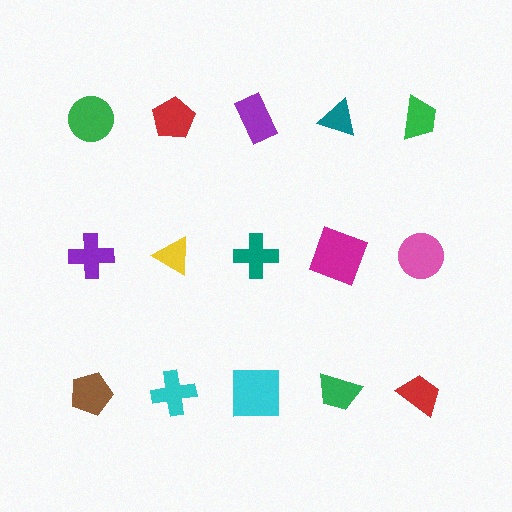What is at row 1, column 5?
A green trapezoid.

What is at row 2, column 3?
A teal cross.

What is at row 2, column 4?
A magenta square.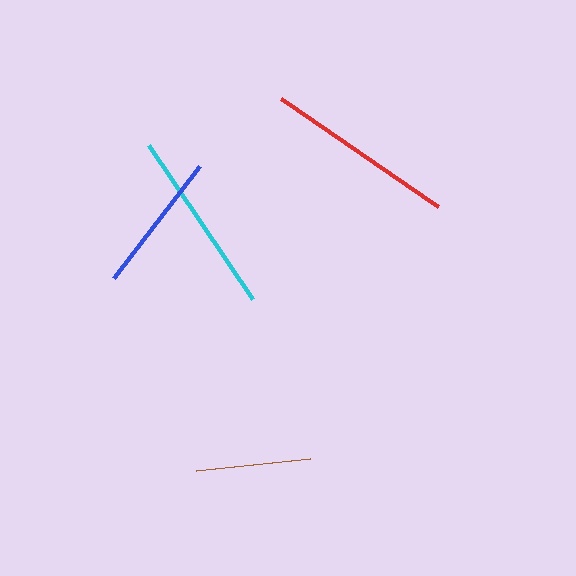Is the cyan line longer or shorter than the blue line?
The cyan line is longer than the blue line.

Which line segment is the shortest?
The brown line is the shortest at approximately 115 pixels.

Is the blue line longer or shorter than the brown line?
The blue line is longer than the brown line.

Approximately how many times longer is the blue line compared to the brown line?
The blue line is approximately 1.2 times the length of the brown line.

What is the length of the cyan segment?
The cyan segment is approximately 186 pixels long.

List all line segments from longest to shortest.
From longest to shortest: red, cyan, blue, brown.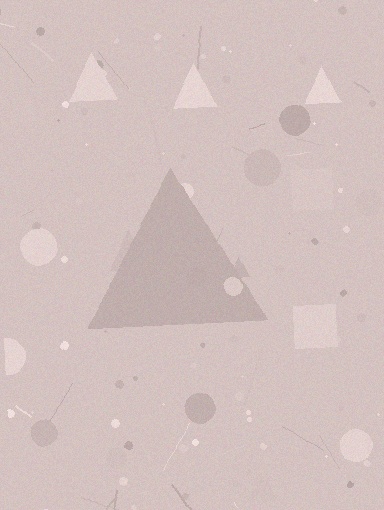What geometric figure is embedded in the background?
A triangle is embedded in the background.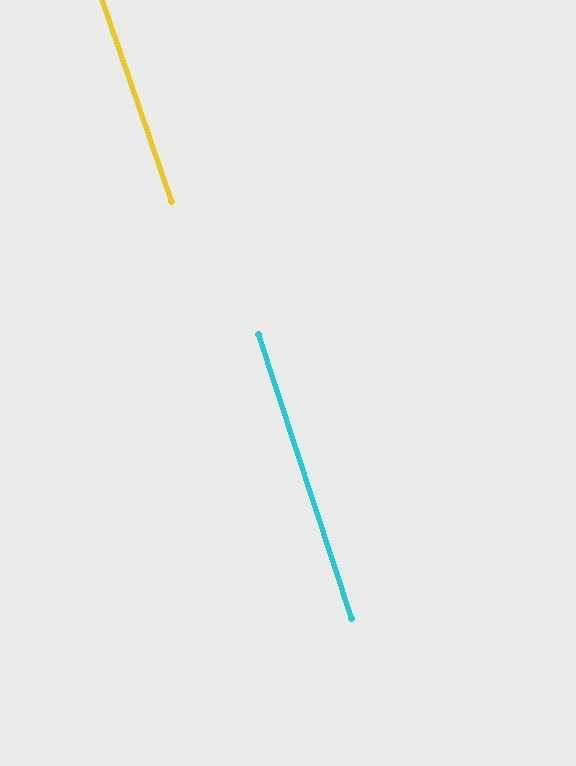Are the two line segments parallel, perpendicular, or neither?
Parallel — their directions differ by only 0.8°.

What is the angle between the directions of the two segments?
Approximately 1 degree.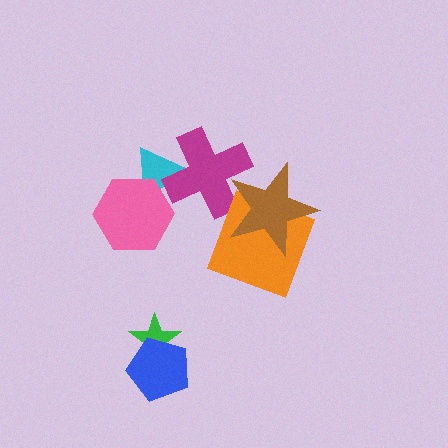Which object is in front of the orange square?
The brown star is in front of the orange square.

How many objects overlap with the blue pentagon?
1 object overlaps with the blue pentagon.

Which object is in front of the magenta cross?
The brown star is in front of the magenta cross.